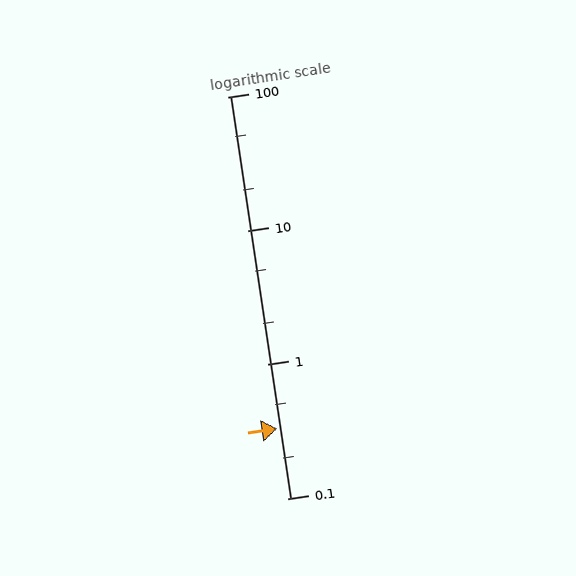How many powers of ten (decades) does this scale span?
The scale spans 3 decades, from 0.1 to 100.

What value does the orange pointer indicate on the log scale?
The pointer indicates approximately 0.33.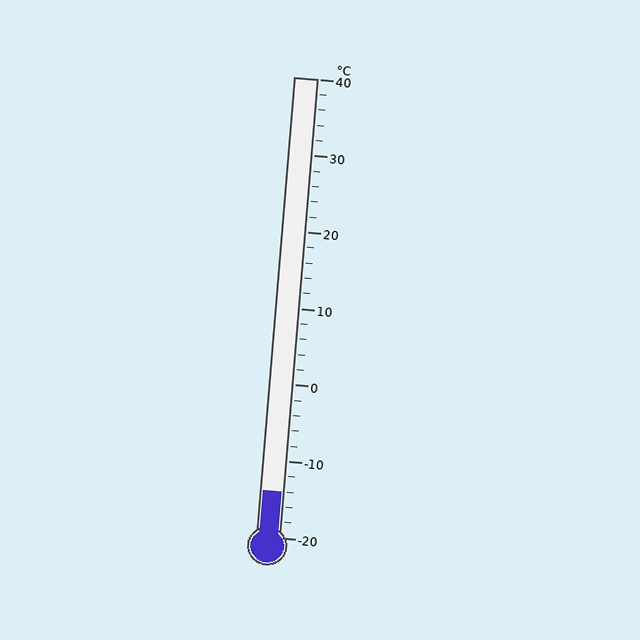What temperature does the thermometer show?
The thermometer shows approximately -14°C.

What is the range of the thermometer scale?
The thermometer scale ranges from -20°C to 40°C.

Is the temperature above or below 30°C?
The temperature is below 30°C.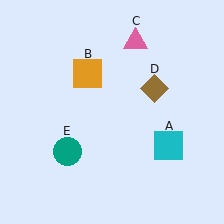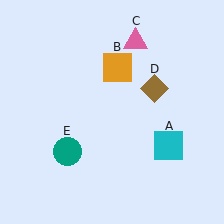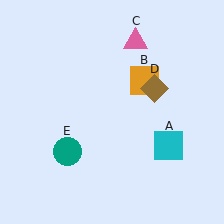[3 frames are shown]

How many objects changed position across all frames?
1 object changed position: orange square (object B).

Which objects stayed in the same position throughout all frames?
Cyan square (object A) and pink triangle (object C) and brown diamond (object D) and teal circle (object E) remained stationary.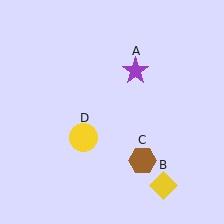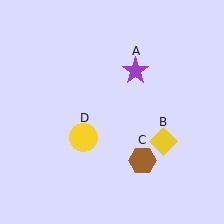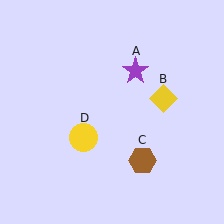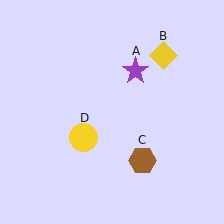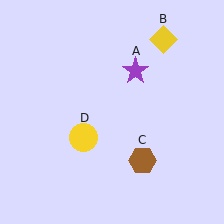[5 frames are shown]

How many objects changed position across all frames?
1 object changed position: yellow diamond (object B).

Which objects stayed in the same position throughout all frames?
Purple star (object A) and brown hexagon (object C) and yellow circle (object D) remained stationary.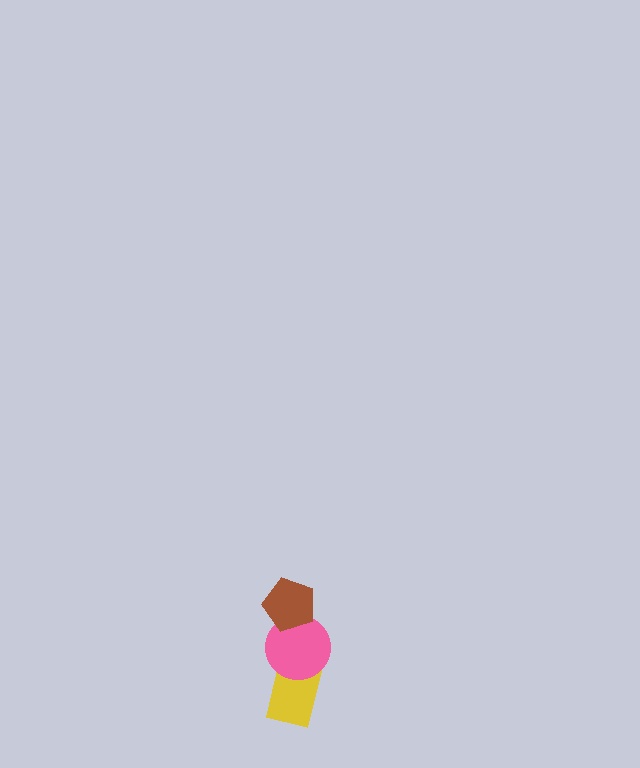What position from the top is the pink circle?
The pink circle is 2nd from the top.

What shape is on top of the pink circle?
The brown pentagon is on top of the pink circle.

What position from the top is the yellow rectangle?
The yellow rectangle is 3rd from the top.